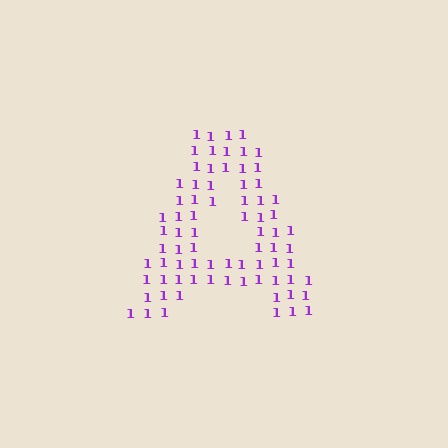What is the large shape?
The large shape is the letter A.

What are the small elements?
The small elements are digit 1's.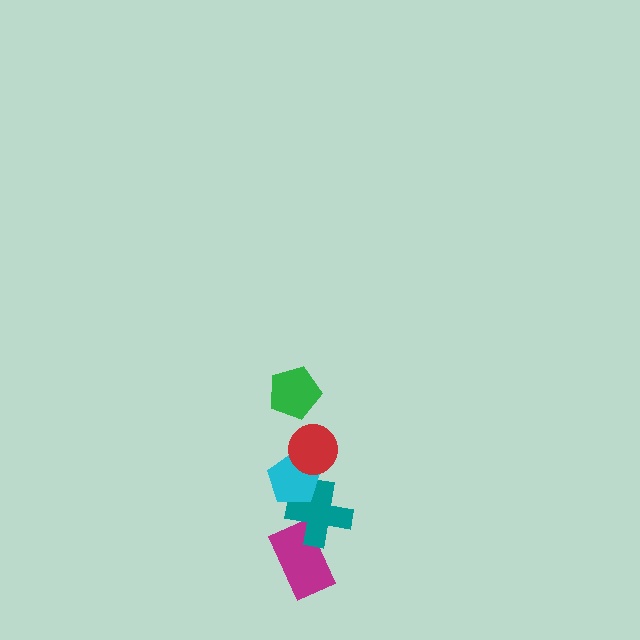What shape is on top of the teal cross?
The cyan pentagon is on top of the teal cross.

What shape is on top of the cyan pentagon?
The red circle is on top of the cyan pentagon.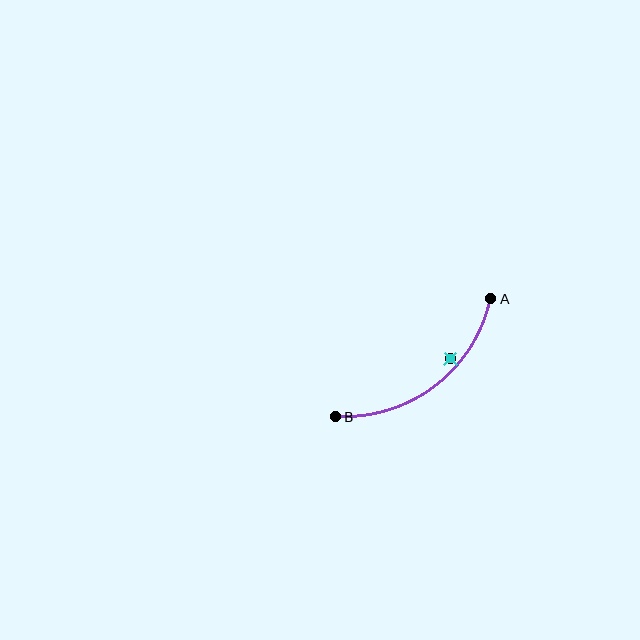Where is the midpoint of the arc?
The arc midpoint is the point on the curve farthest from the straight line joining A and B. It sits below and to the right of that line.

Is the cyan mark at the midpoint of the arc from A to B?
No — the cyan mark does not lie on the arc at all. It sits slightly inside the curve.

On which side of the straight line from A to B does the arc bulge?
The arc bulges below and to the right of the straight line connecting A and B.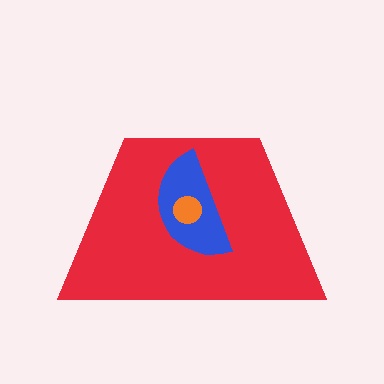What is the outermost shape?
The red trapezoid.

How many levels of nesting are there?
3.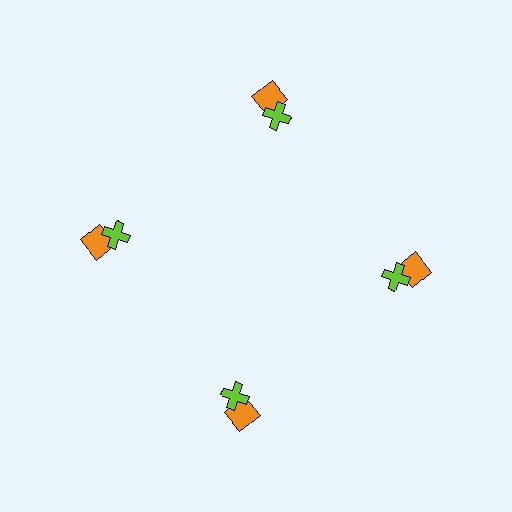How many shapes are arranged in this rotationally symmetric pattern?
There are 8 shapes, arranged in 4 groups of 2.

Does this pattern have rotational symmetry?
Yes, this pattern has 4-fold rotational symmetry. It looks the same after rotating 90 degrees around the center.